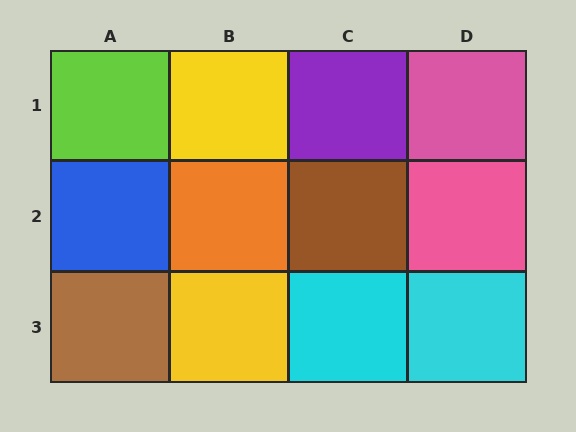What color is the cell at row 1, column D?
Pink.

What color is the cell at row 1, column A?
Lime.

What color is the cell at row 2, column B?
Orange.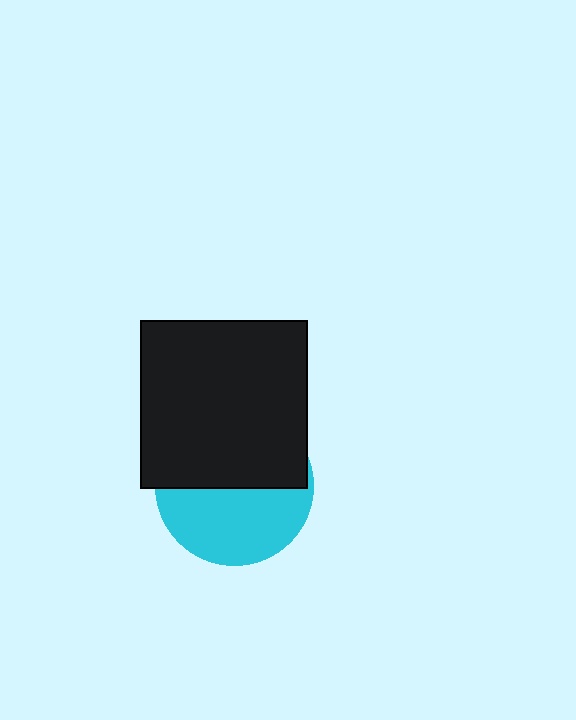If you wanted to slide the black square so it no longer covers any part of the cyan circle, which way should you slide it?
Slide it up — that is the most direct way to separate the two shapes.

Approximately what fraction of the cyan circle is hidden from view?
Roughly 52% of the cyan circle is hidden behind the black square.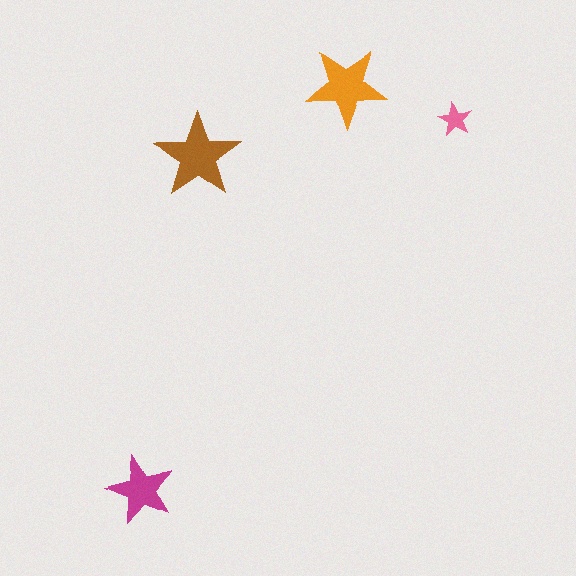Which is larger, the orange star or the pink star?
The orange one.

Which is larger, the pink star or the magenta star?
The magenta one.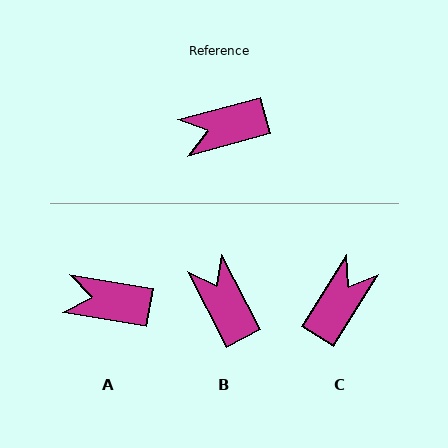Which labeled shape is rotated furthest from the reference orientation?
C, about 137 degrees away.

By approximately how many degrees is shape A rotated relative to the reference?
Approximately 25 degrees clockwise.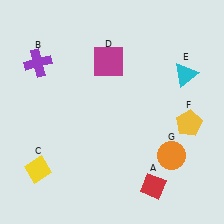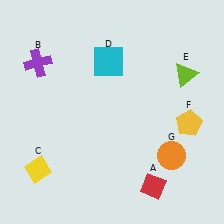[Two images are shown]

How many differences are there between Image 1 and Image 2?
There are 2 differences between the two images.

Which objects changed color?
D changed from magenta to cyan. E changed from cyan to lime.